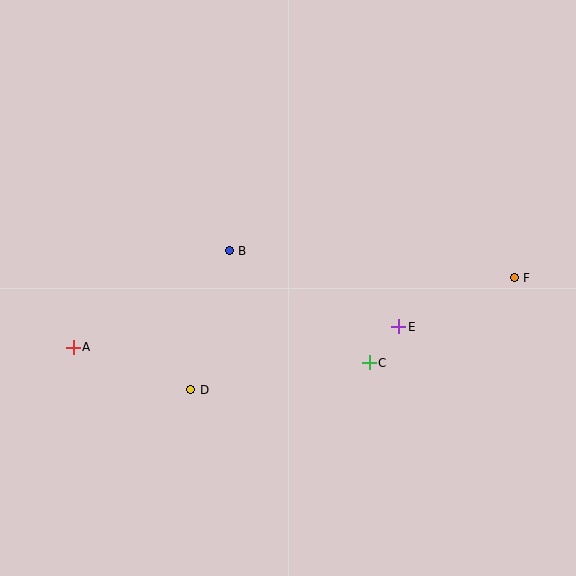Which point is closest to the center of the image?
Point B at (229, 251) is closest to the center.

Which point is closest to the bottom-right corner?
Point C is closest to the bottom-right corner.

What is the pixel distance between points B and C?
The distance between B and C is 179 pixels.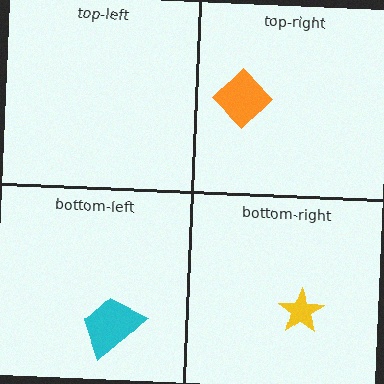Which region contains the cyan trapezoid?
The bottom-left region.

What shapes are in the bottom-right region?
The yellow star.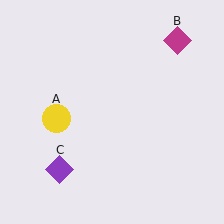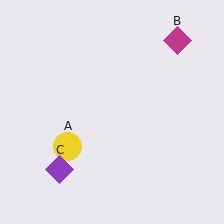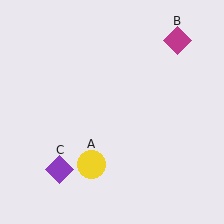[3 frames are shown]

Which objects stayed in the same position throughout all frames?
Magenta diamond (object B) and purple diamond (object C) remained stationary.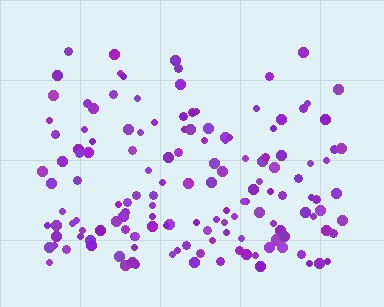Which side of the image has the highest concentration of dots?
The bottom.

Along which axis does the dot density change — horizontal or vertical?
Vertical.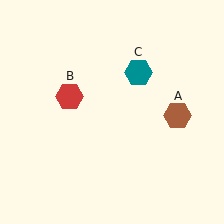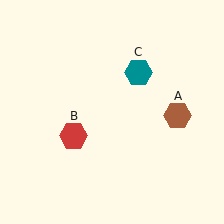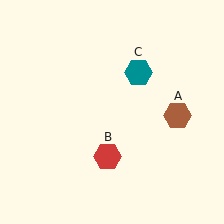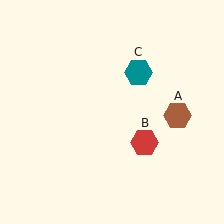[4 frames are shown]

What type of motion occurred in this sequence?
The red hexagon (object B) rotated counterclockwise around the center of the scene.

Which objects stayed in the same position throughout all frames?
Brown hexagon (object A) and teal hexagon (object C) remained stationary.